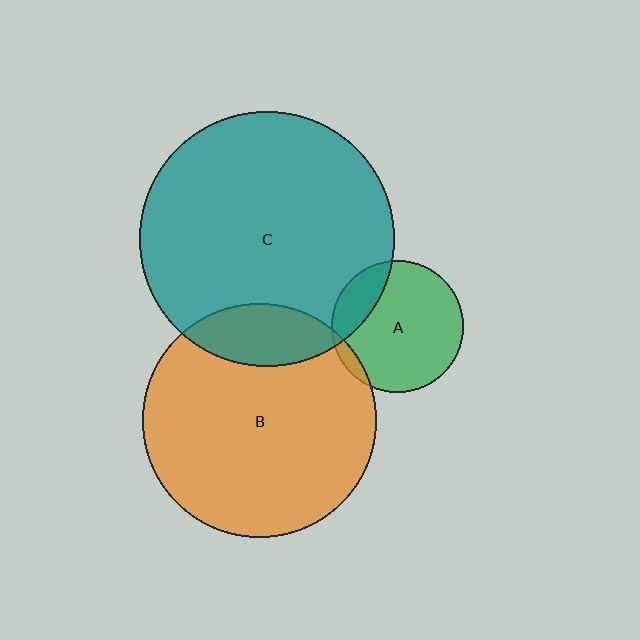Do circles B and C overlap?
Yes.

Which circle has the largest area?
Circle C (teal).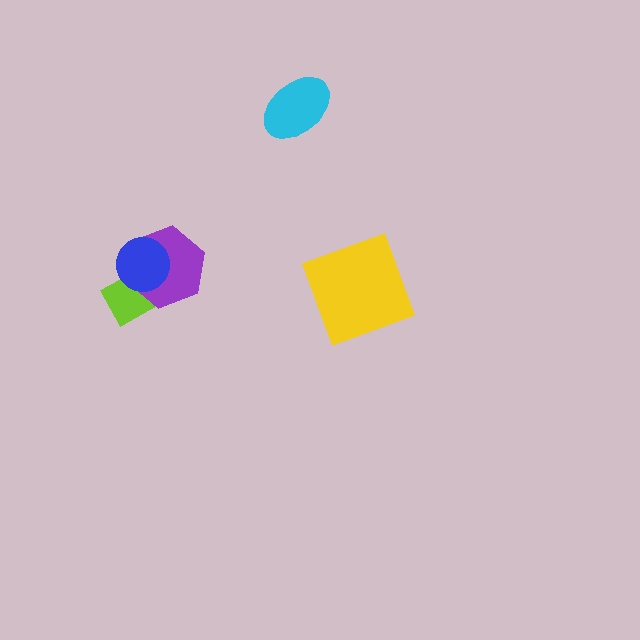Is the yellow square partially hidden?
No, no other shape covers it.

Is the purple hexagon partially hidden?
Yes, it is partially covered by another shape.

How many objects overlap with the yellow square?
0 objects overlap with the yellow square.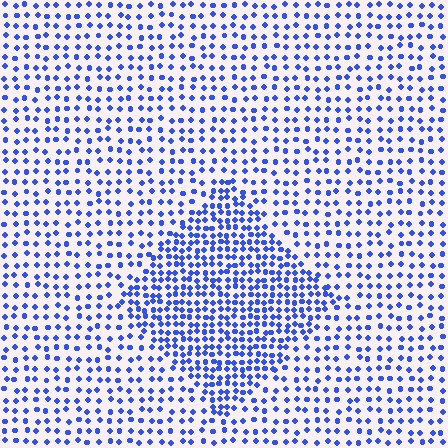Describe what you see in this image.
The image contains small blue elements arranged at two different densities. A diamond-shaped region is visible where the elements are more densely packed than the surrounding area.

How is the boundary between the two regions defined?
The boundary is defined by a change in element density (approximately 1.9x ratio). All elements are the same color, size, and shape.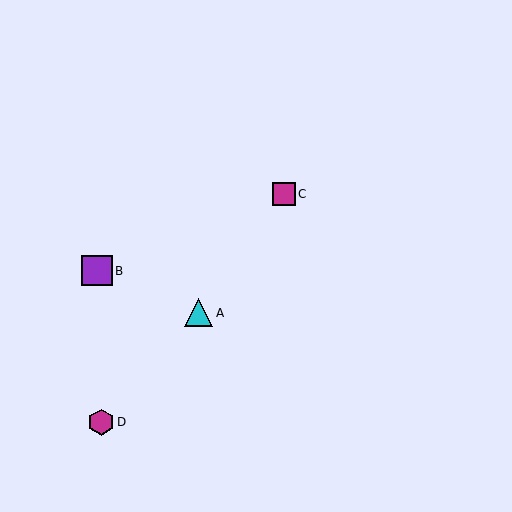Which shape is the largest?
The purple square (labeled B) is the largest.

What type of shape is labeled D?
Shape D is a magenta hexagon.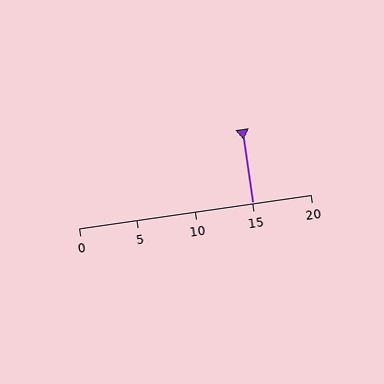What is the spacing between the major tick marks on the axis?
The major ticks are spaced 5 apart.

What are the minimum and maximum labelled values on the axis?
The axis runs from 0 to 20.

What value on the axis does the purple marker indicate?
The marker indicates approximately 15.